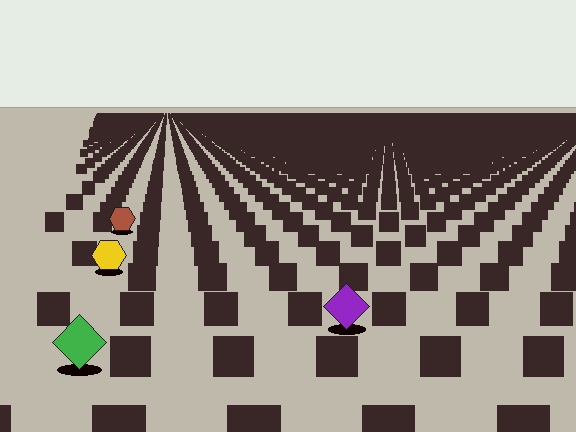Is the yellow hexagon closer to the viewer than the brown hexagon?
Yes. The yellow hexagon is closer — you can tell from the texture gradient: the ground texture is coarser near it.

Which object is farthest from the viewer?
The brown hexagon is farthest from the viewer. It appears smaller and the ground texture around it is denser.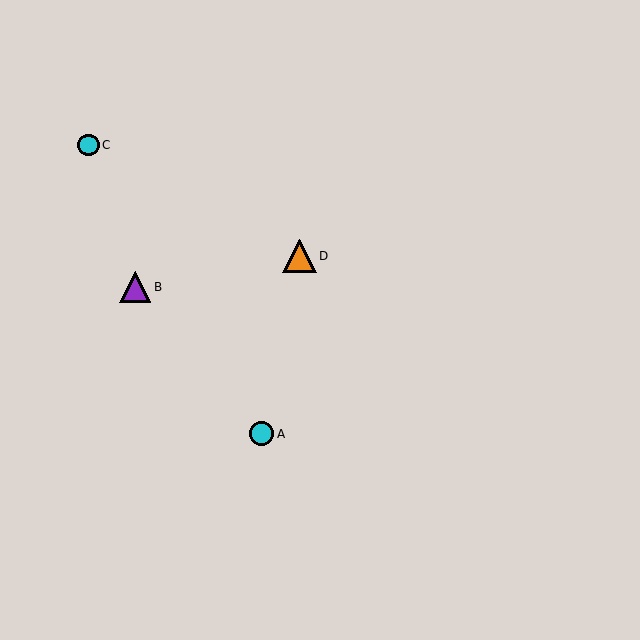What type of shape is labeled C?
Shape C is a cyan circle.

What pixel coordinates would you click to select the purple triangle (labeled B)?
Click at (135, 287) to select the purple triangle B.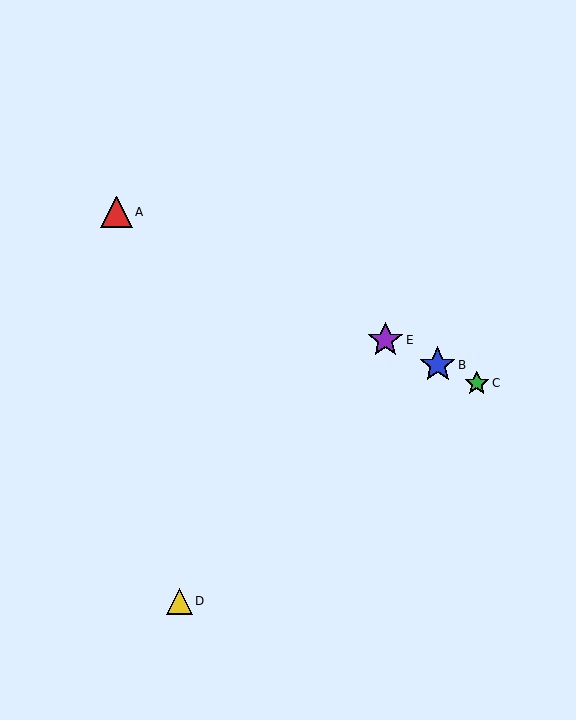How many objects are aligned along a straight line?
4 objects (A, B, C, E) are aligned along a straight line.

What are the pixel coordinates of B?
Object B is at (438, 365).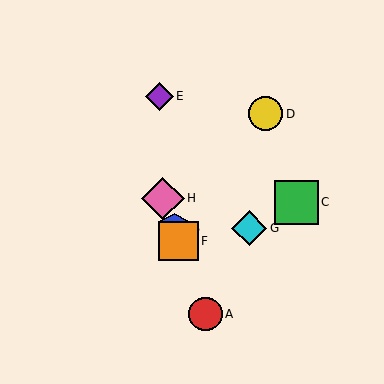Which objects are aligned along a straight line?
Objects A, B, F, H are aligned along a straight line.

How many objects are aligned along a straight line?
4 objects (A, B, F, H) are aligned along a straight line.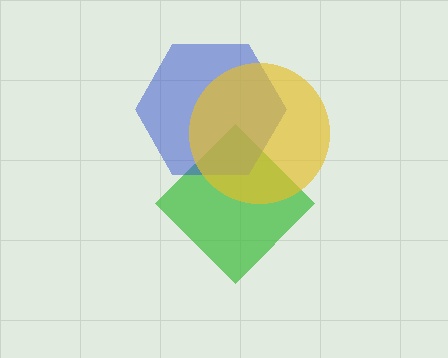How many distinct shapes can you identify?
There are 3 distinct shapes: a green diamond, a blue hexagon, a yellow circle.